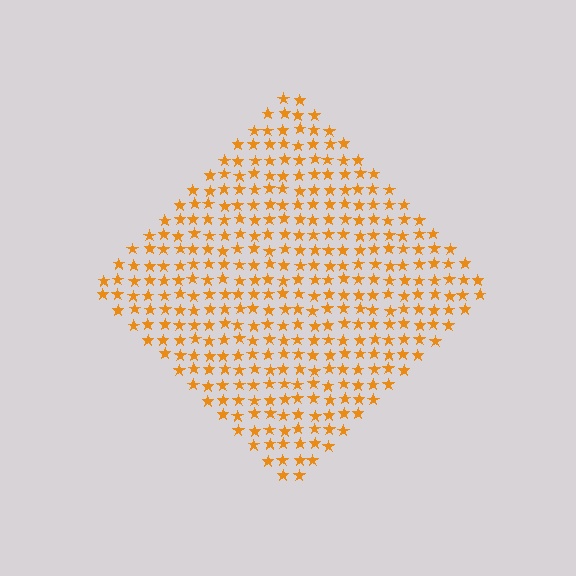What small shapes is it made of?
It is made of small stars.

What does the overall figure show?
The overall figure shows a diamond.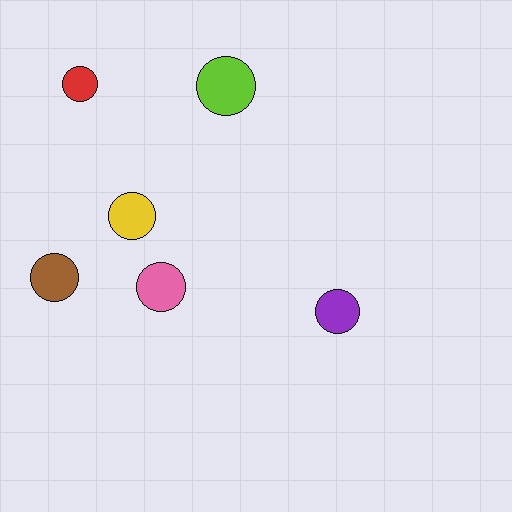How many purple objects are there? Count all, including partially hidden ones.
There is 1 purple object.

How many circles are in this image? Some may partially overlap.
There are 6 circles.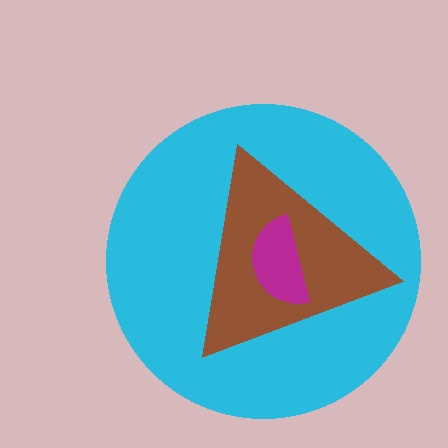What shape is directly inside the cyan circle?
The brown triangle.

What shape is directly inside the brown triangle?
The magenta semicircle.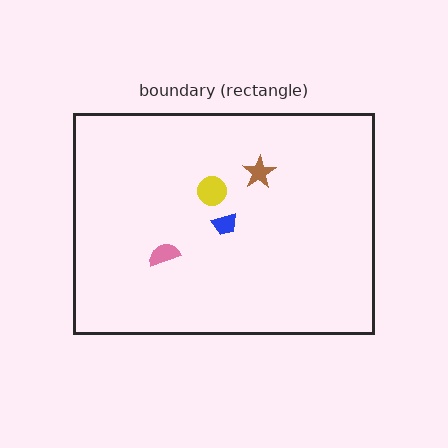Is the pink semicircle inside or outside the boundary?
Inside.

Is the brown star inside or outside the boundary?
Inside.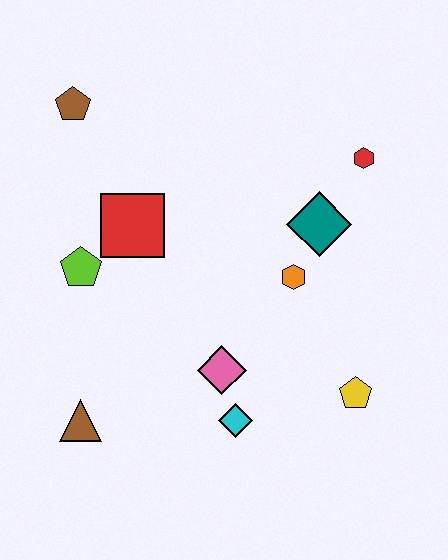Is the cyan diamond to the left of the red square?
No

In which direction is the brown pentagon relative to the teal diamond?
The brown pentagon is to the left of the teal diamond.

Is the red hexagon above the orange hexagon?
Yes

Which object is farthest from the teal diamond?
The brown triangle is farthest from the teal diamond.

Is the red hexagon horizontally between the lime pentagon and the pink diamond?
No